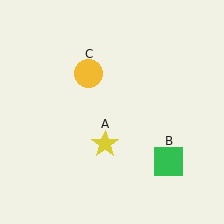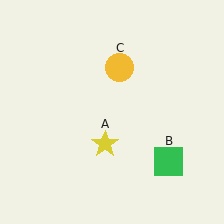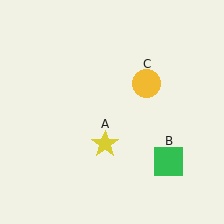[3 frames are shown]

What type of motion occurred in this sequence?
The yellow circle (object C) rotated clockwise around the center of the scene.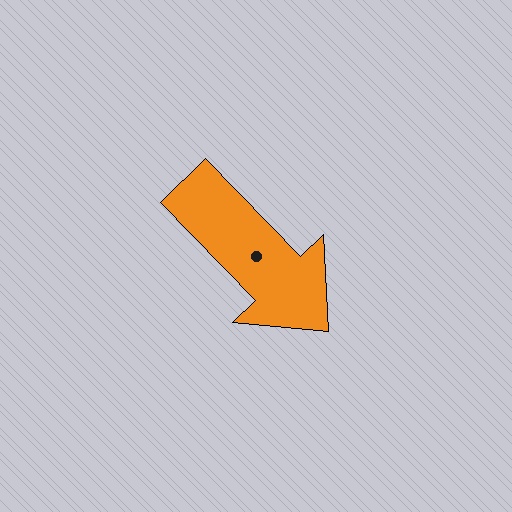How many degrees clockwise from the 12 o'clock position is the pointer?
Approximately 136 degrees.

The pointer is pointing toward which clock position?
Roughly 5 o'clock.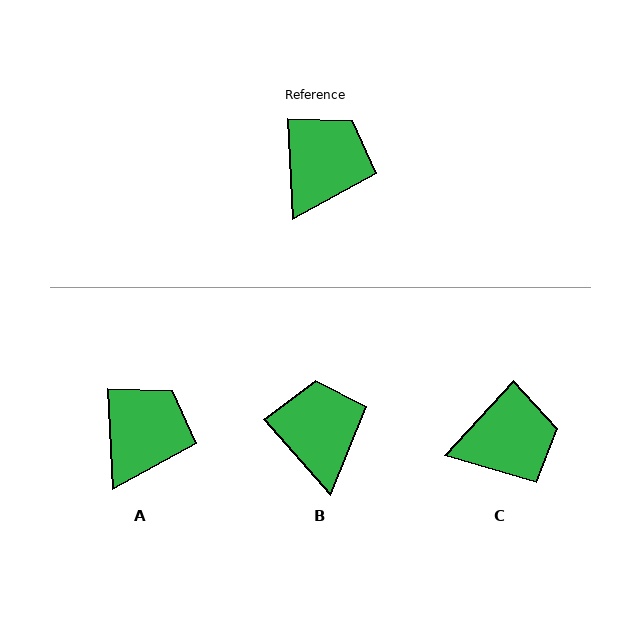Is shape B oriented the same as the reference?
No, it is off by about 39 degrees.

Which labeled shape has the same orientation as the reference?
A.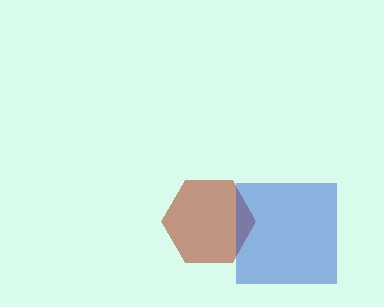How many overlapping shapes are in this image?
There are 2 overlapping shapes in the image.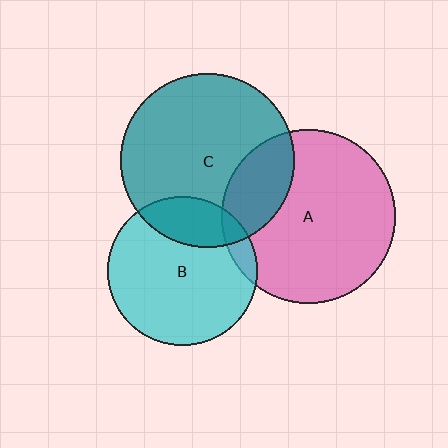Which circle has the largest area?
Circle A (pink).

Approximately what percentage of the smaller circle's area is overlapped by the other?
Approximately 20%.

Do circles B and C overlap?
Yes.